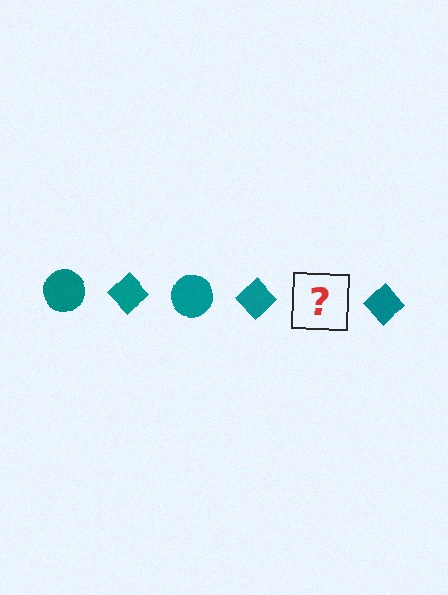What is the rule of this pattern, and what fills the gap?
The rule is that the pattern cycles through circle, diamond shapes in teal. The gap should be filled with a teal circle.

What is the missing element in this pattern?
The missing element is a teal circle.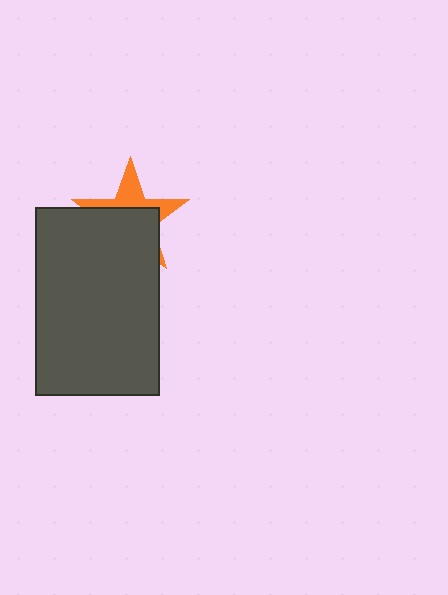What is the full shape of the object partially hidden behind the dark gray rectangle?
The partially hidden object is an orange star.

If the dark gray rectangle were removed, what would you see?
You would see the complete orange star.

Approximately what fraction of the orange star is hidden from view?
Roughly 62% of the orange star is hidden behind the dark gray rectangle.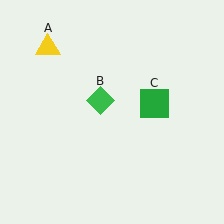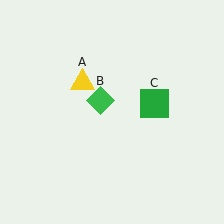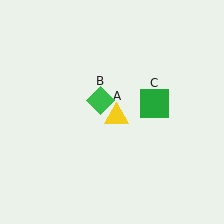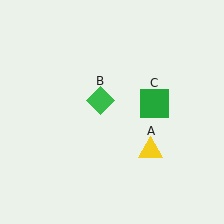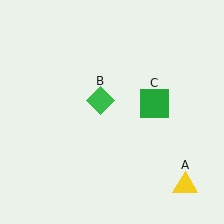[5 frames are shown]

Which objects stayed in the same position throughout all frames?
Green diamond (object B) and green square (object C) remained stationary.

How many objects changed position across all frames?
1 object changed position: yellow triangle (object A).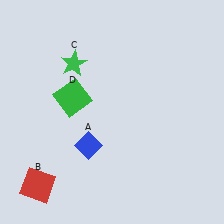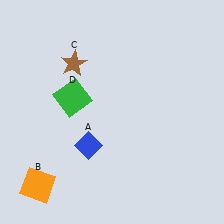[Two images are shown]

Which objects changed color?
B changed from red to orange. C changed from green to brown.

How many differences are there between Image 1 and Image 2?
There are 2 differences between the two images.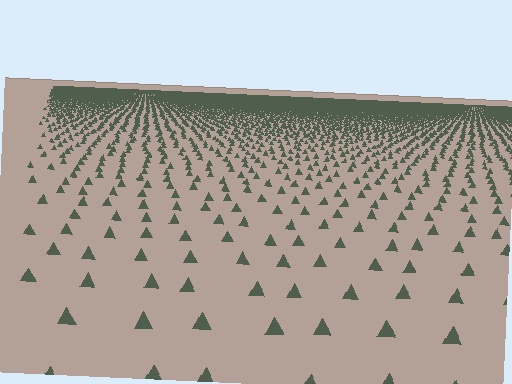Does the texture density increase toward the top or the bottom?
Density increases toward the top.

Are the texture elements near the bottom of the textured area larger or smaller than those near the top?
Larger. Near the bottom, elements are closer to the viewer and appear at a bigger on-screen size.